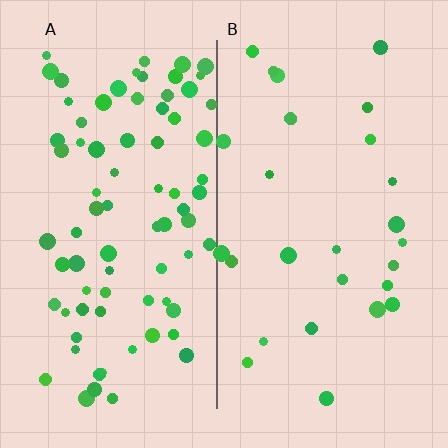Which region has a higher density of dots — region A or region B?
A (the left).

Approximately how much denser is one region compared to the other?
Approximately 2.9× — region A over region B.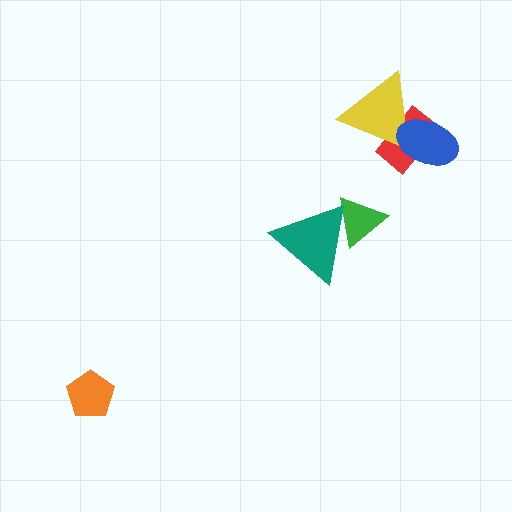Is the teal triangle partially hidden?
No, no other shape covers it.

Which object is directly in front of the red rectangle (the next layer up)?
The yellow triangle is directly in front of the red rectangle.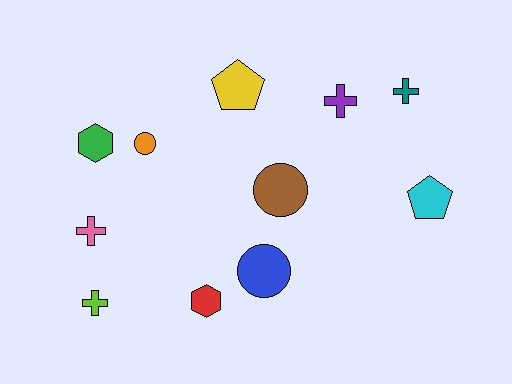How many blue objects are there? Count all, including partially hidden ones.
There is 1 blue object.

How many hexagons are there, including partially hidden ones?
There are 2 hexagons.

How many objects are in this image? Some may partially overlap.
There are 11 objects.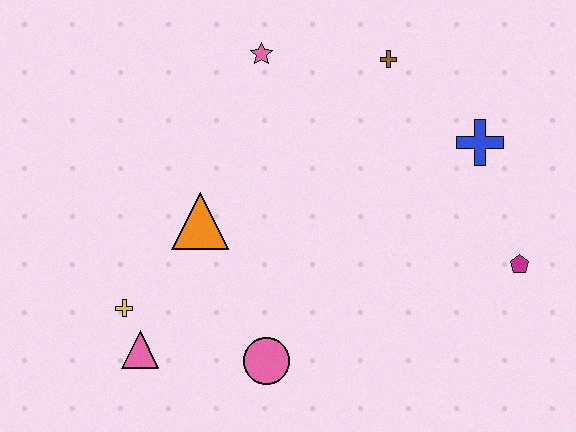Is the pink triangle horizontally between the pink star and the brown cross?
No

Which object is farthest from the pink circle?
The brown cross is farthest from the pink circle.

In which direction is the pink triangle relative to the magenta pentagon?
The pink triangle is to the left of the magenta pentagon.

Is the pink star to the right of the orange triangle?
Yes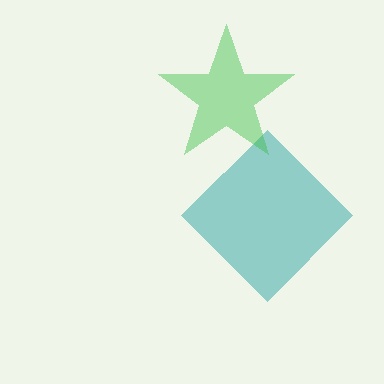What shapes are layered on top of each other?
The layered shapes are: a teal diamond, a green star.